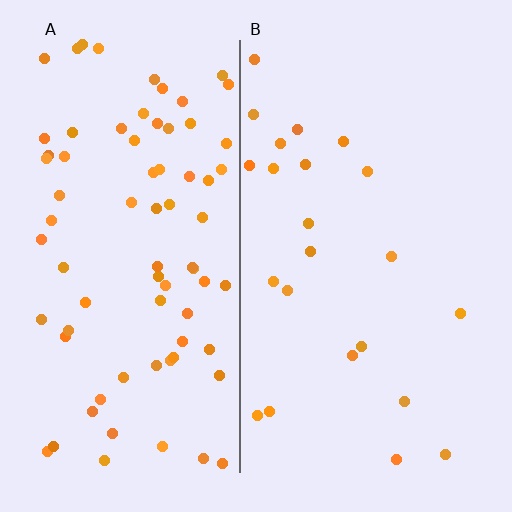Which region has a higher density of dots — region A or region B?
A (the left).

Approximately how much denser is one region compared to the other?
Approximately 3.3× — region A over region B.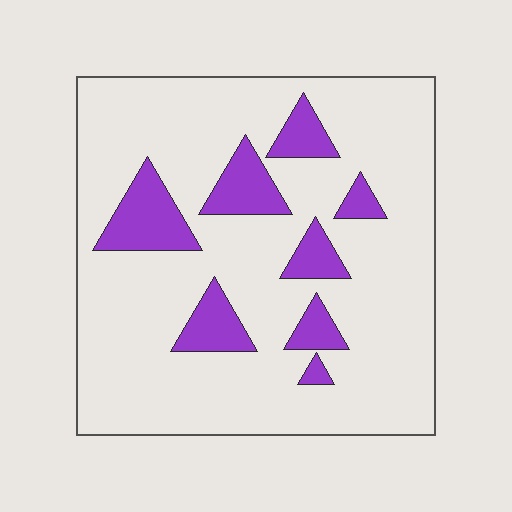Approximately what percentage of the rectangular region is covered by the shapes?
Approximately 15%.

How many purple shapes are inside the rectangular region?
8.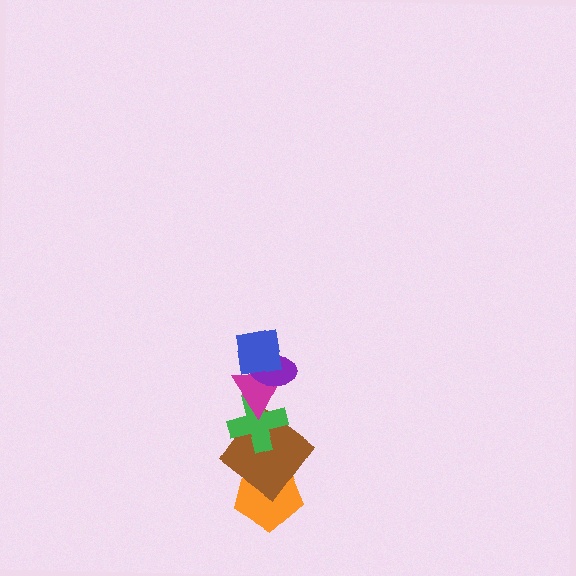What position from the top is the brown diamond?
The brown diamond is 5th from the top.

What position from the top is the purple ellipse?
The purple ellipse is 2nd from the top.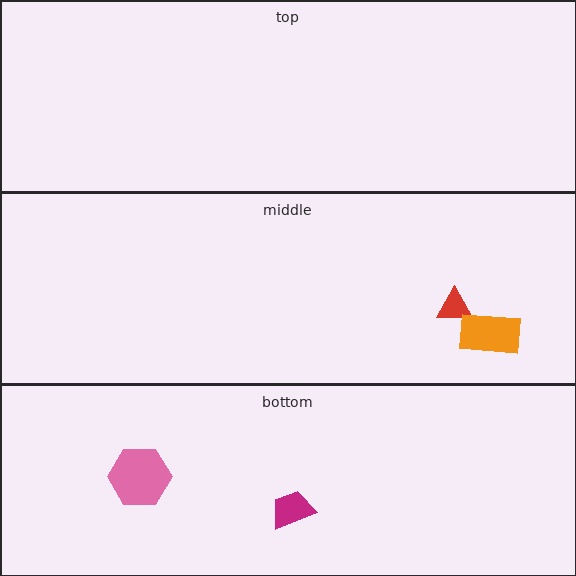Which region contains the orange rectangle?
The middle region.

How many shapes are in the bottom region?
2.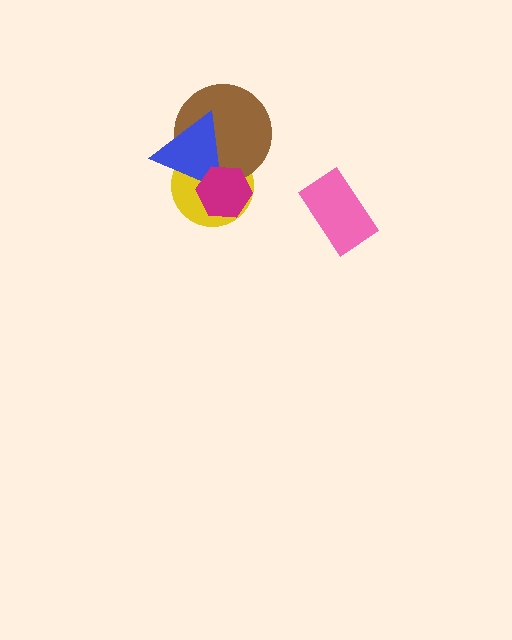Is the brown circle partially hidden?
Yes, it is partially covered by another shape.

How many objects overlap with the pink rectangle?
0 objects overlap with the pink rectangle.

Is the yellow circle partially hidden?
Yes, it is partially covered by another shape.